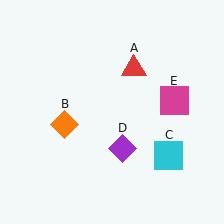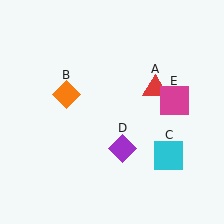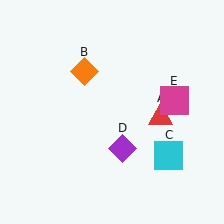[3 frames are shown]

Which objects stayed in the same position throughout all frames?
Cyan square (object C) and purple diamond (object D) and magenta square (object E) remained stationary.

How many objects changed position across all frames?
2 objects changed position: red triangle (object A), orange diamond (object B).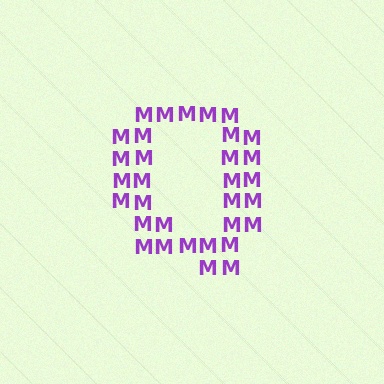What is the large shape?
The large shape is the letter Q.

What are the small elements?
The small elements are letter M's.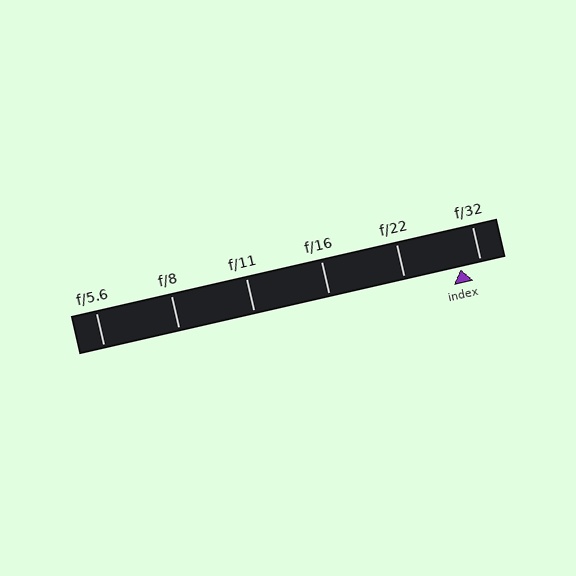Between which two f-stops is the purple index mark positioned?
The index mark is between f/22 and f/32.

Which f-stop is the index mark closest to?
The index mark is closest to f/32.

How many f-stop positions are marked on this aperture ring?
There are 6 f-stop positions marked.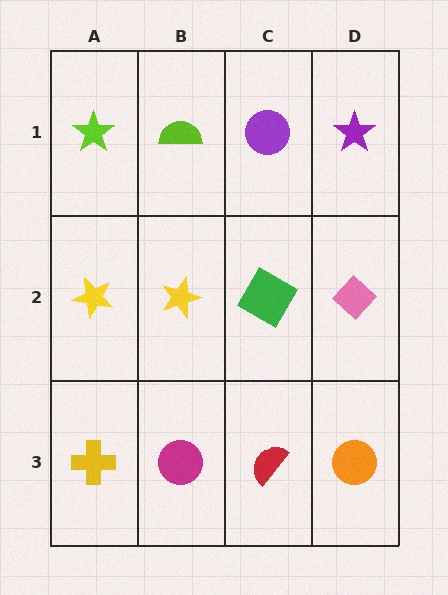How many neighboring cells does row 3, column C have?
3.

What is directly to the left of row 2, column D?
A green square.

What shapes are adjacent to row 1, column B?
A yellow star (row 2, column B), a lime star (row 1, column A), a purple circle (row 1, column C).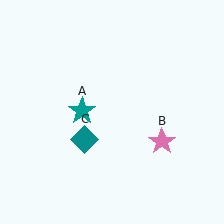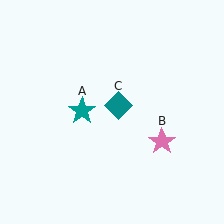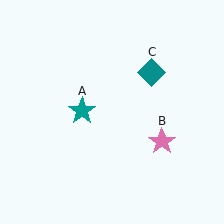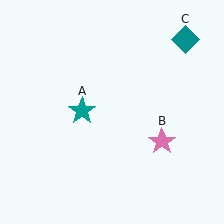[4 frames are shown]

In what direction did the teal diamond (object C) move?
The teal diamond (object C) moved up and to the right.